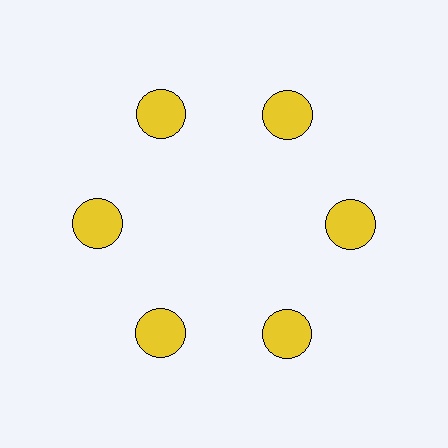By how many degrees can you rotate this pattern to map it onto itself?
The pattern maps onto itself every 60 degrees of rotation.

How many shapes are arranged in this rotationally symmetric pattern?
There are 6 shapes, arranged in 6 groups of 1.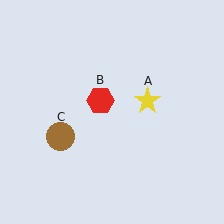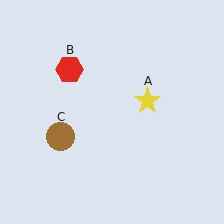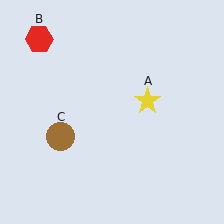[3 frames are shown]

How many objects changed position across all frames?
1 object changed position: red hexagon (object B).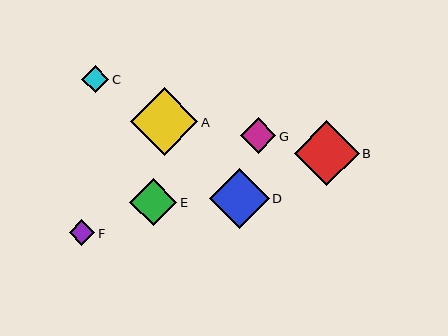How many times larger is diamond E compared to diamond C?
Diamond E is approximately 1.8 times the size of diamond C.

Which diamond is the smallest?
Diamond F is the smallest with a size of approximately 26 pixels.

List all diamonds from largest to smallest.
From largest to smallest: A, B, D, E, G, C, F.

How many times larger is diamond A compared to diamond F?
Diamond A is approximately 2.6 times the size of diamond F.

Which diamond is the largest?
Diamond A is the largest with a size of approximately 68 pixels.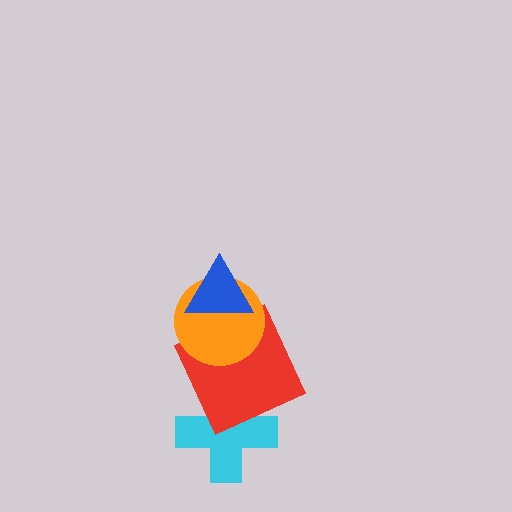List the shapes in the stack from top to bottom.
From top to bottom: the blue triangle, the orange circle, the red square, the cyan cross.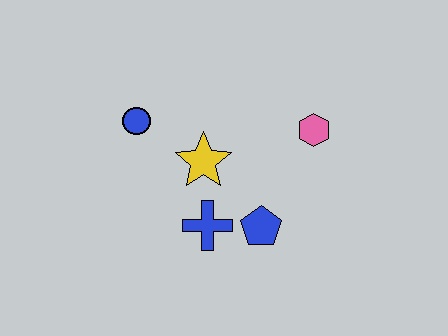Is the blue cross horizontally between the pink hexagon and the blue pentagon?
No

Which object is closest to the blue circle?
The yellow star is closest to the blue circle.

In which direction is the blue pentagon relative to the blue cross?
The blue pentagon is to the right of the blue cross.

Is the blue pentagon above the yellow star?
No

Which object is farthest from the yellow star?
The pink hexagon is farthest from the yellow star.